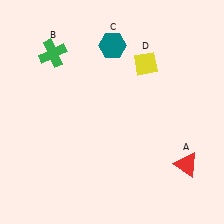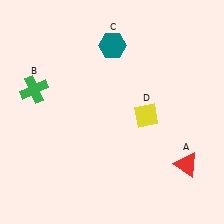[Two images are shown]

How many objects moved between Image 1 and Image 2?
2 objects moved between the two images.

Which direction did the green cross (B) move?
The green cross (B) moved down.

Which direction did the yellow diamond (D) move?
The yellow diamond (D) moved down.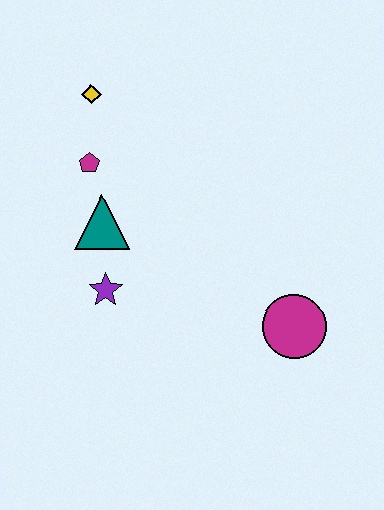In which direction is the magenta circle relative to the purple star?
The magenta circle is to the right of the purple star.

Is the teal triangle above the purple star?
Yes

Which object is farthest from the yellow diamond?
The magenta circle is farthest from the yellow diamond.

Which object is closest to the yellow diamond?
The magenta pentagon is closest to the yellow diamond.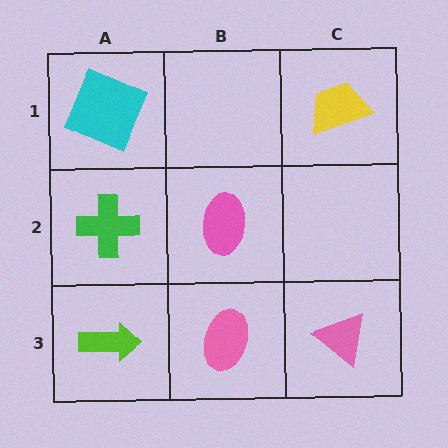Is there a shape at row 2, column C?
No, that cell is empty.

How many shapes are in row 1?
2 shapes.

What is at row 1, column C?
A yellow trapezoid.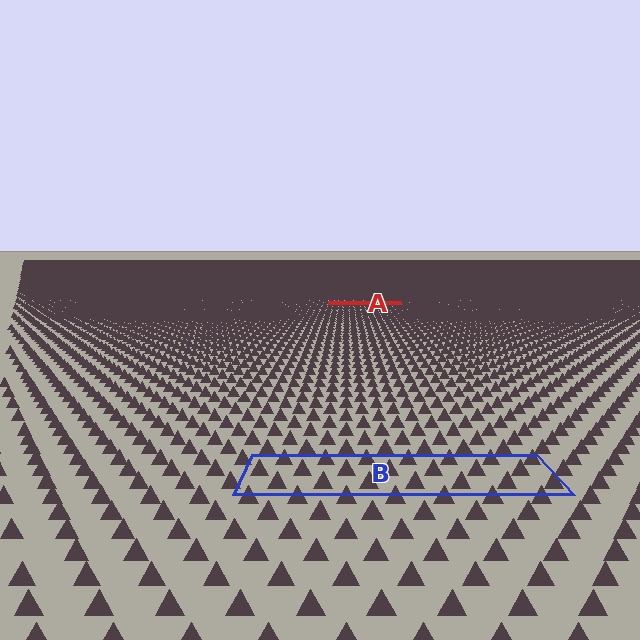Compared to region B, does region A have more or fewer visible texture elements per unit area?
Region A has more texture elements per unit area — they are packed more densely because it is farther away.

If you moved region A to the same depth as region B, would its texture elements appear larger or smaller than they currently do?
They would appear larger. At a closer depth, the same texture elements are projected at a bigger on-screen size.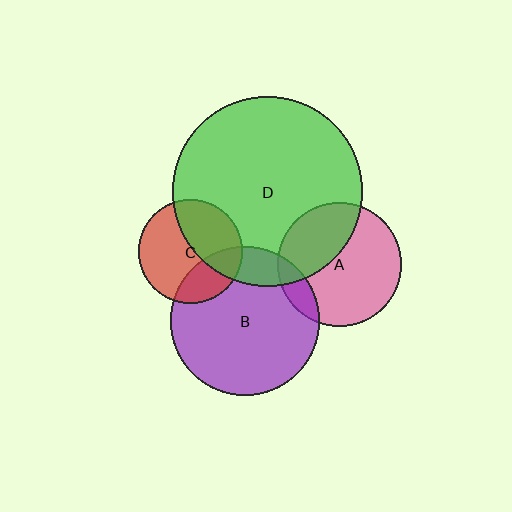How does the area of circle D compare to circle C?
Approximately 3.3 times.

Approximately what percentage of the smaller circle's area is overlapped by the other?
Approximately 40%.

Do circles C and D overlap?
Yes.